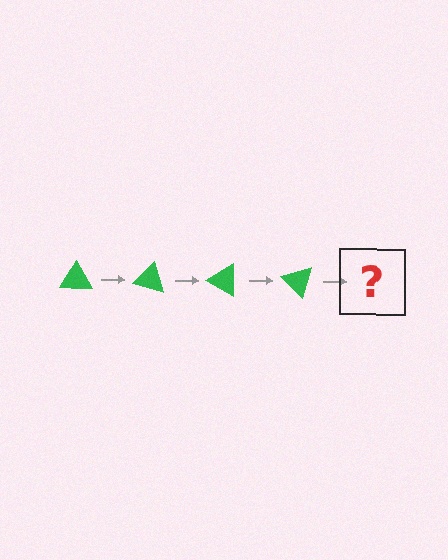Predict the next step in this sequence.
The next step is a green triangle rotated 60 degrees.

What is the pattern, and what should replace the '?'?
The pattern is that the triangle rotates 15 degrees each step. The '?' should be a green triangle rotated 60 degrees.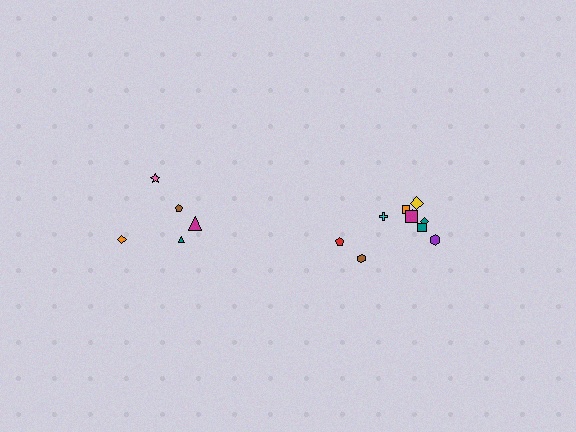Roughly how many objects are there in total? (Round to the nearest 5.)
Roughly 15 objects in total.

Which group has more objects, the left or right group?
The right group.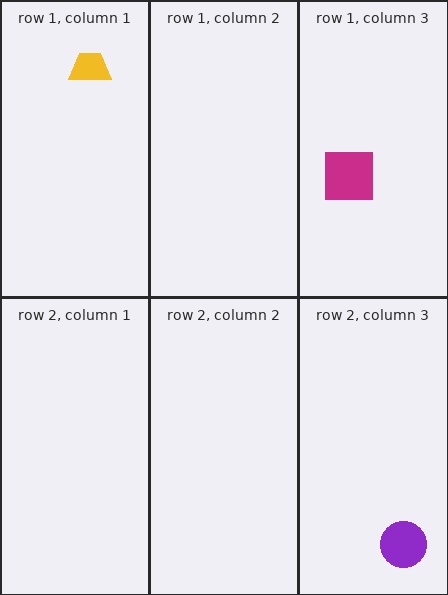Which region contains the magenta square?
The row 1, column 3 region.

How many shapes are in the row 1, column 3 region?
1.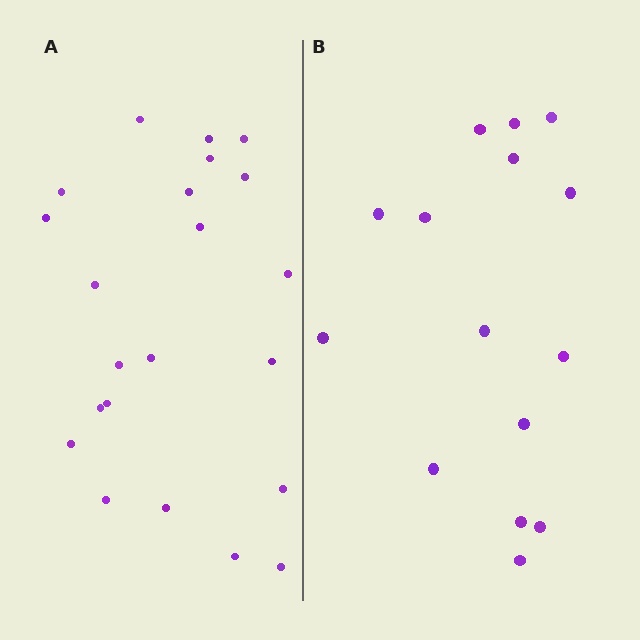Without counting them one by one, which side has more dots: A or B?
Region A (the left region) has more dots.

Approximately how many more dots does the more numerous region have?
Region A has roughly 8 or so more dots than region B.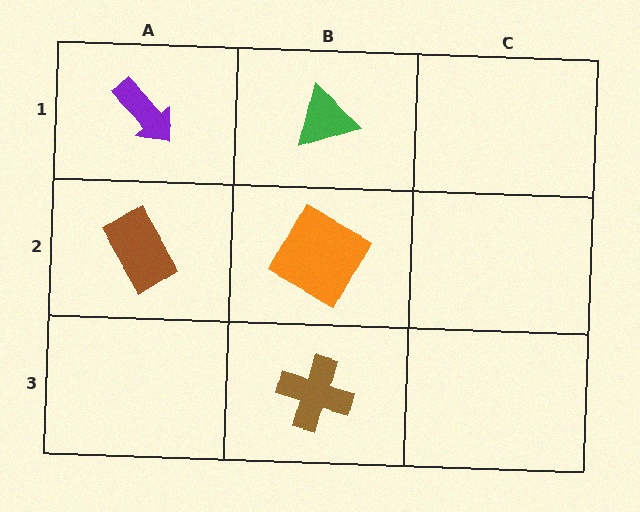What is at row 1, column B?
A green triangle.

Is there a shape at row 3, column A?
No, that cell is empty.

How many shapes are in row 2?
2 shapes.